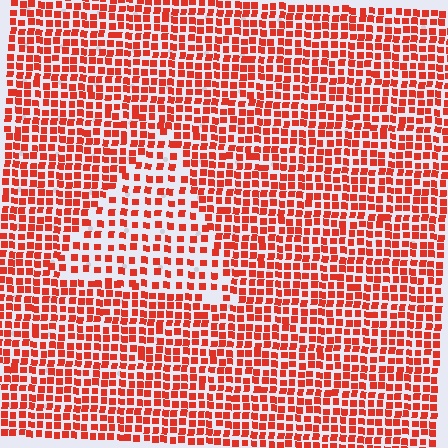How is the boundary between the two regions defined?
The boundary is defined by a change in element density (approximately 1.7x ratio). All elements are the same color, size, and shape.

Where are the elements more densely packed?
The elements are more densely packed outside the triangle boundary.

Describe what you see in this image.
The image contains small red elements arranged at two different densities. A triangle-shaped region is visible where the elements are less densely packed than the surrounding area.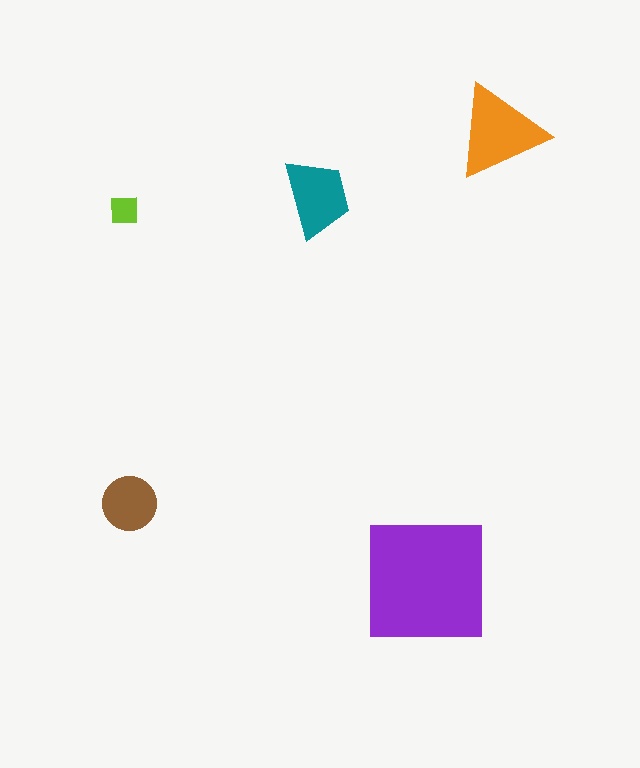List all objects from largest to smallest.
The purple square, the orange triangle, the teal trapezoid, the brown circle, the lime square.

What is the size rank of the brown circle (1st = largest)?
4th.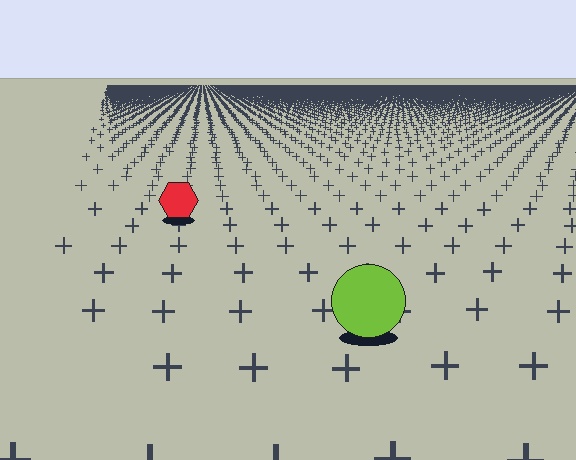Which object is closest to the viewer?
The lime circle is closest. The texture marks near it are larger and more spread out.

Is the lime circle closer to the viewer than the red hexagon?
Yes. The lime circle is closer — you can tell from the texture gradient: the ground texture is coarser near it.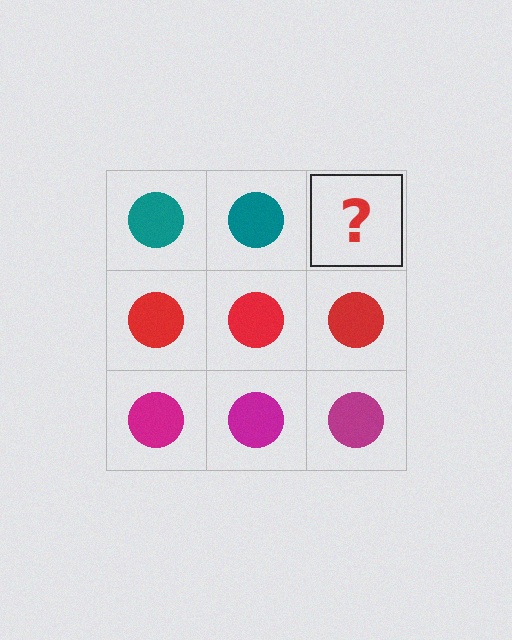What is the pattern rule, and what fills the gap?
The rule is that each row has a consistent color. The gap should be filled with a teal circle.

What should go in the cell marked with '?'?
The missing cell should contain a teal circle.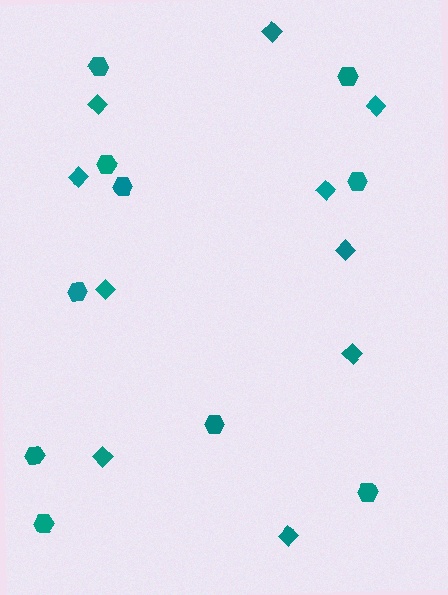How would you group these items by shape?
There are 2 groups: one group of hexagons (10) and one group of diamonds (10).